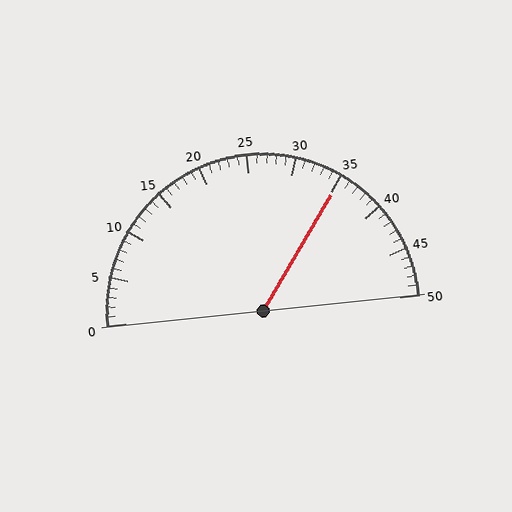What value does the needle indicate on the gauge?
The needle indicates approximately 35.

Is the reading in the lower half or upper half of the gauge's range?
The reading is in the upper half of the range (0 to 50).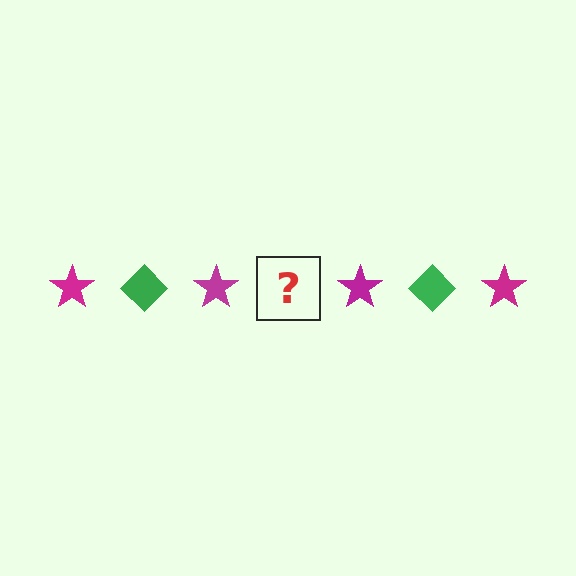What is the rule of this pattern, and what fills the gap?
The rule is that the pattern alternates between magenta star and green diamond. The gap should be filled with a green diamond.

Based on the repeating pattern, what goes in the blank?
The blank should be a green diamond.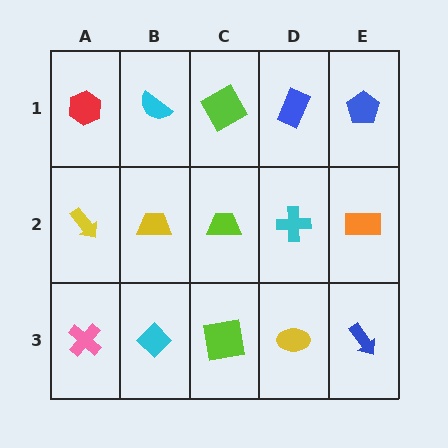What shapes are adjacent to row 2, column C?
A lime square (row 1, column C), a lime square (row 3, column C), a yellow trapezoid (row 2, column B), a cyan cross (row 2, column D).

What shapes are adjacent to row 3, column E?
An orange rectangle (row 2, column E), a yellow ellipse (row 3, column D).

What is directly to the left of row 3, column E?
A yellow ellipse.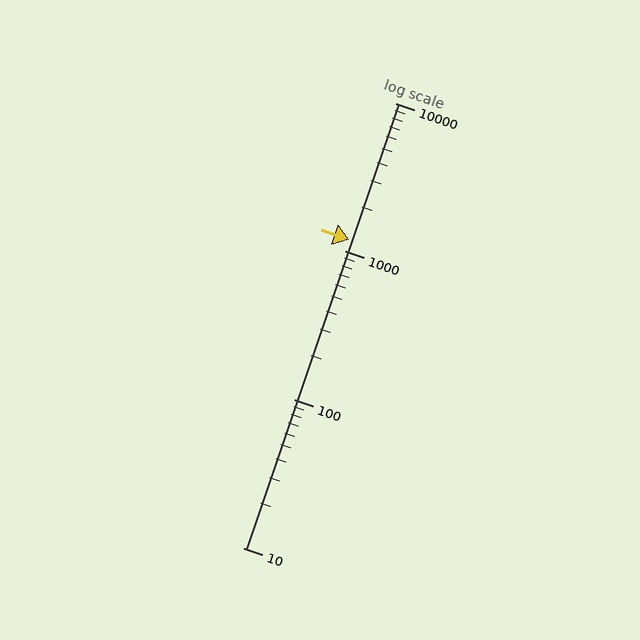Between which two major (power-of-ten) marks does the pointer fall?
The pointer is between 1000 and 10000.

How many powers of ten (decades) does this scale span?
The scale spans 3 decades, from 10 to 10000.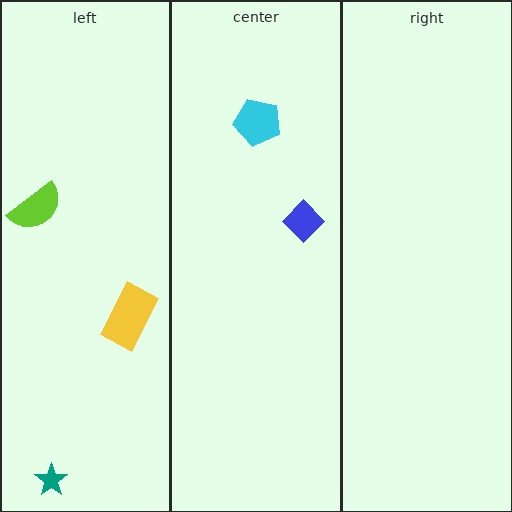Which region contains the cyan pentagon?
The center region.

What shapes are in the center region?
The blue diamond, the cyan pentagon.